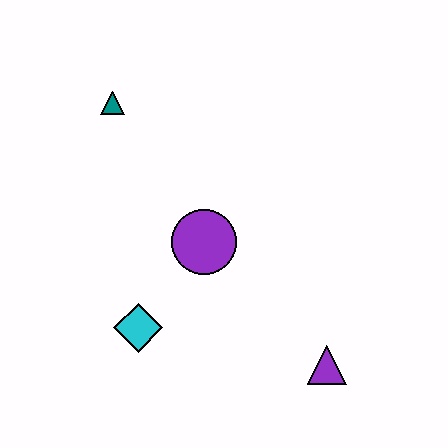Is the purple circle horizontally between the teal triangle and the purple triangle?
Yes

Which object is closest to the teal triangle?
The purple circle is closest to the teal triangle.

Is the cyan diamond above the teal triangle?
No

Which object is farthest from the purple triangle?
The teal triangle is farthest from the purple triangle.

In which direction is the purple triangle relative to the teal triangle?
The purple triangle is below the teal triangle.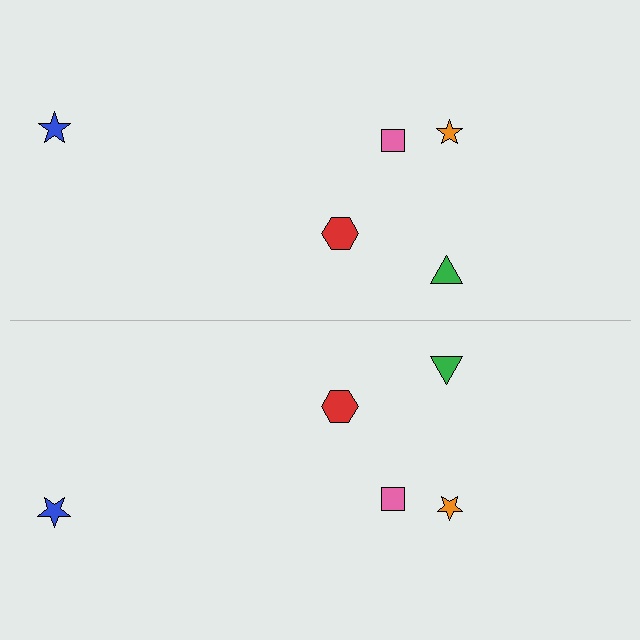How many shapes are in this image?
There are 10 shapes in this image.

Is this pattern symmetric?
Yes, this pattern has bilateral (reflection) symmetry.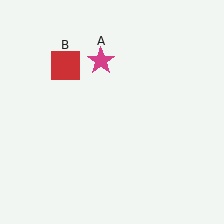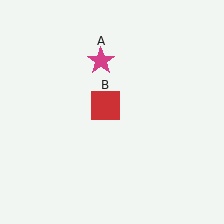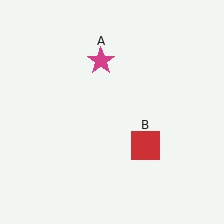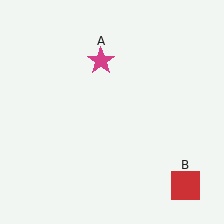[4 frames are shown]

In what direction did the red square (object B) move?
The red square (object B) moved down and to the right.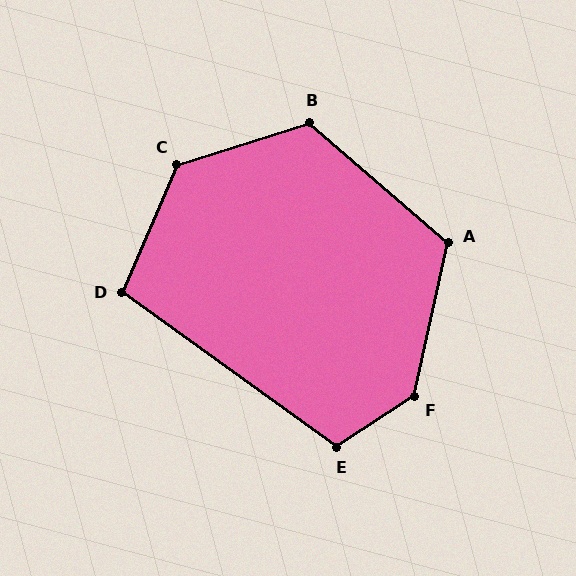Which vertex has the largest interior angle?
F, at approximately 136 degrees.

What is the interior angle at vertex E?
Approximately 111 degrees (obtuse).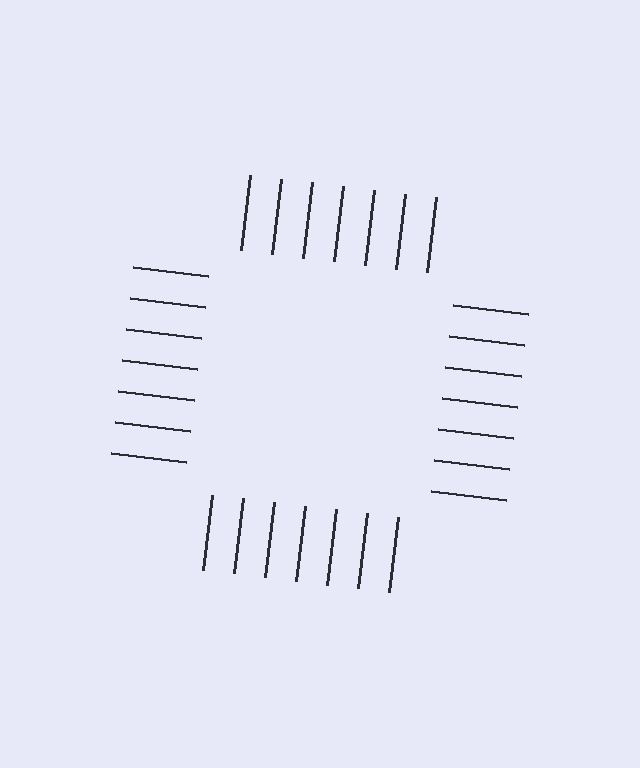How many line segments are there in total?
28 — 7 along each of the 4 edges.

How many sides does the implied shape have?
4 sides — the line-ends trace a square.